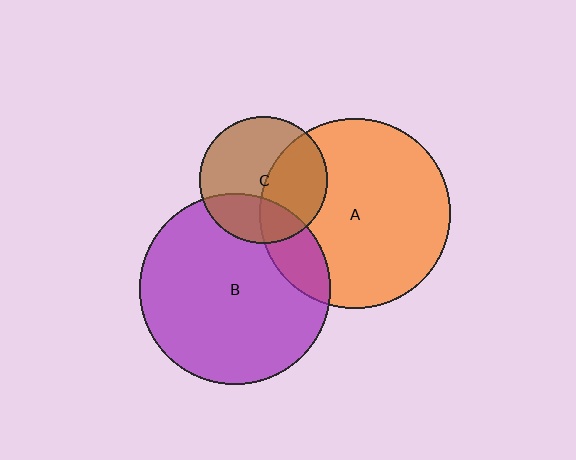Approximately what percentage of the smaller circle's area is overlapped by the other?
Approximately 15%.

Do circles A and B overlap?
Yes.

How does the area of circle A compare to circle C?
Approximately 2.2 times.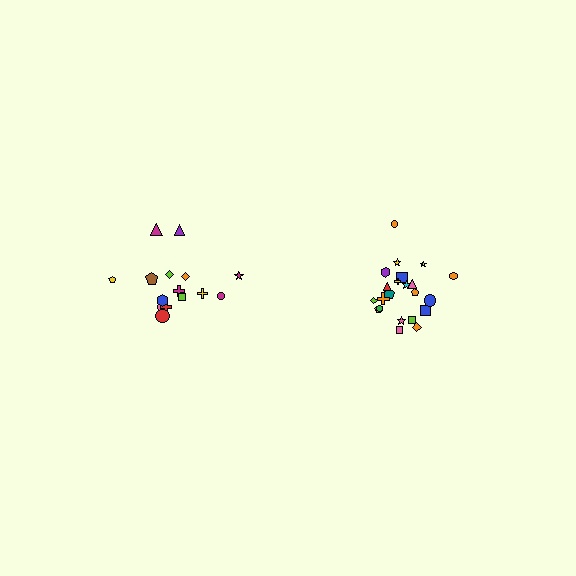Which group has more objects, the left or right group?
The right group.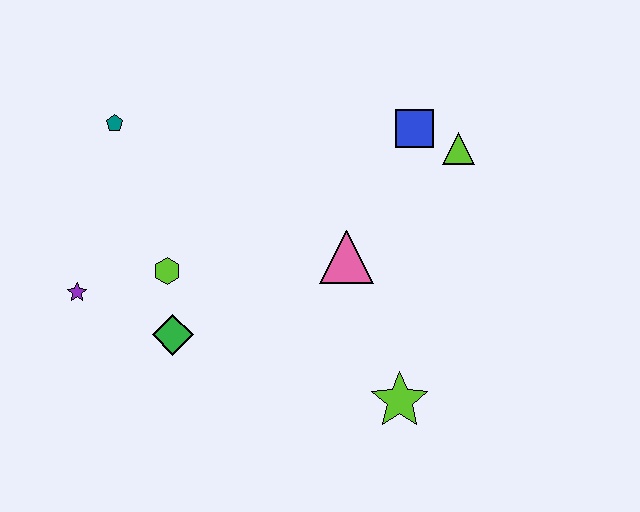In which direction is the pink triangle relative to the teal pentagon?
The pink triangle is to the right of the teal pentagon.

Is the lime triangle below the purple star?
No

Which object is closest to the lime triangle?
The blue square is closest to the lime triangle.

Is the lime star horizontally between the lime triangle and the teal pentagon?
Yes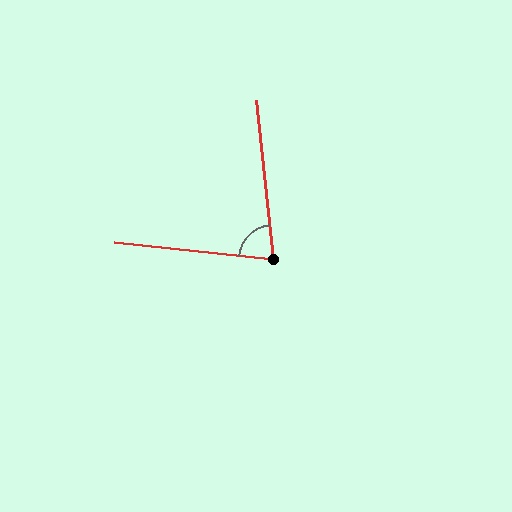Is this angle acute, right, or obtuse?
It is acute.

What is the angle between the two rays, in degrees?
Approximately 78 degrees.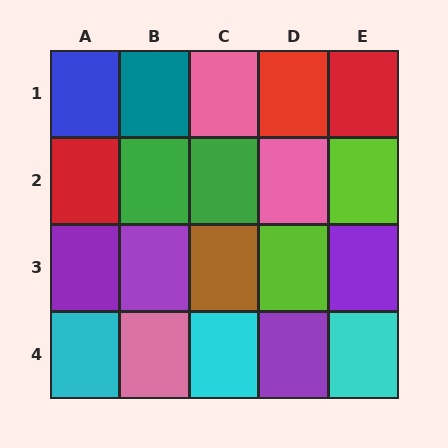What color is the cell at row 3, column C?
Brown.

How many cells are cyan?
3 cells are cyan.